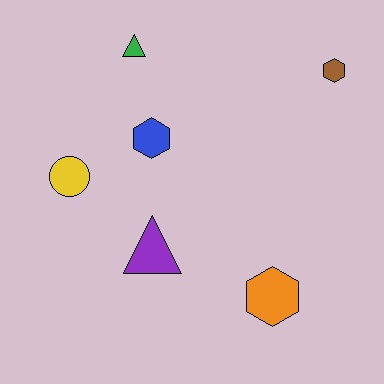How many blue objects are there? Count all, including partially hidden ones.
There is 1 blue object.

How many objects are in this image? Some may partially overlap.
There are 6 objects.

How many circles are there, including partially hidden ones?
There is 1 circle.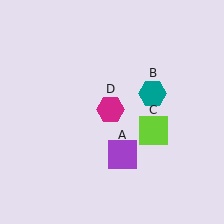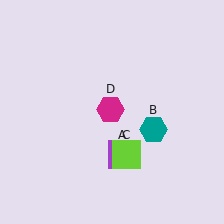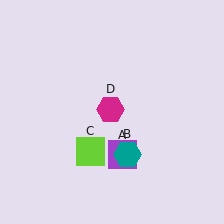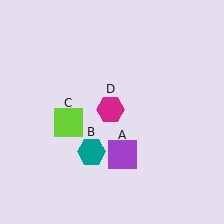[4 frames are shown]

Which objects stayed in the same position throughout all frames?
Purple square (object A) and magenta hexagon (object D) remained stationary.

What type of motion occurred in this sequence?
The teal hexagon (object B), lime square (object C) rotated clockwise around the center of the scene.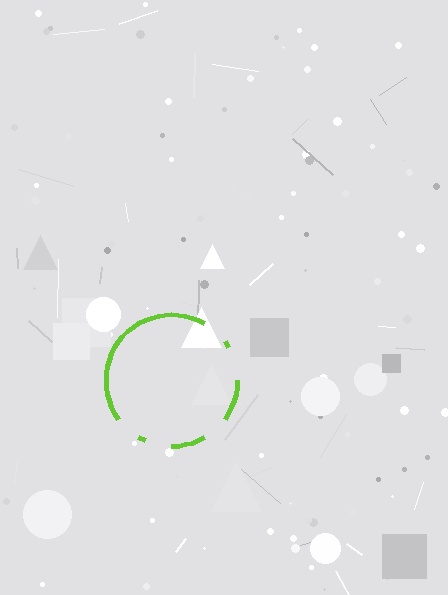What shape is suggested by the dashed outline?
The dashed outline suggests a circle.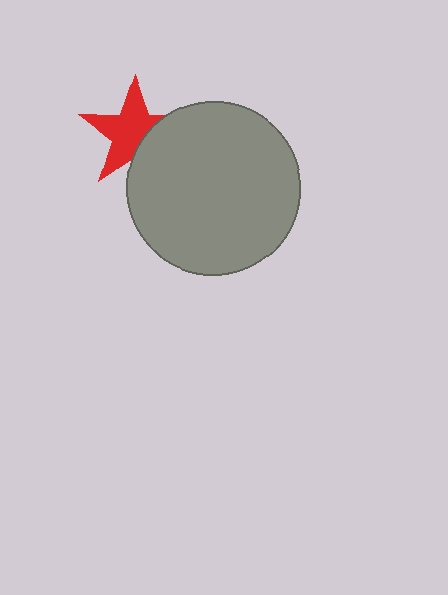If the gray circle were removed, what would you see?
You would see the complete red star.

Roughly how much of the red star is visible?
Most of it is visible (roughly 68%).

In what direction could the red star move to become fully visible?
The red star could move left. That would shift it out from behind the gray circle entirely.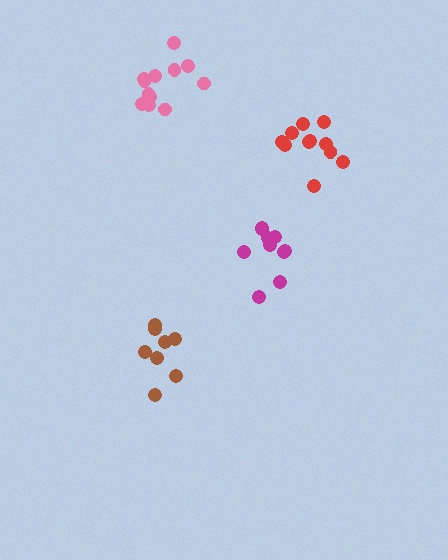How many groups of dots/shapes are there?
There are 4 groups.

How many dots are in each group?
Group 1: 11 dots, Group 2: 10 dots, Group 3: 8 dots, Group 4: 12 dots (41 total).